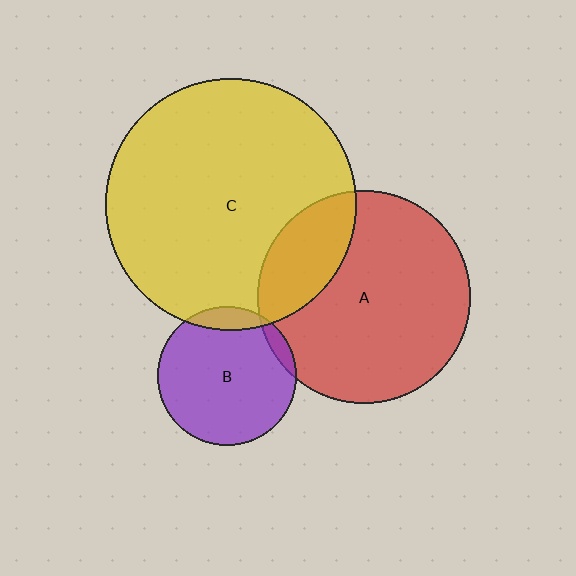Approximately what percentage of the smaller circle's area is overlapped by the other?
Approximately 25%.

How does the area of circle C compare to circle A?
Approximately 1.4 times.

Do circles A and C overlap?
Yes.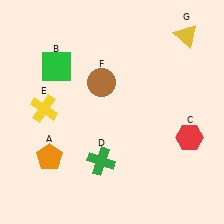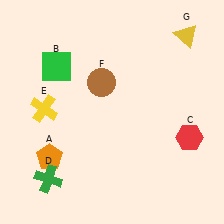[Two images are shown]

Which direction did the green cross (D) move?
The green cross (D) moved left.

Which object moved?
The green cross (D) moved left.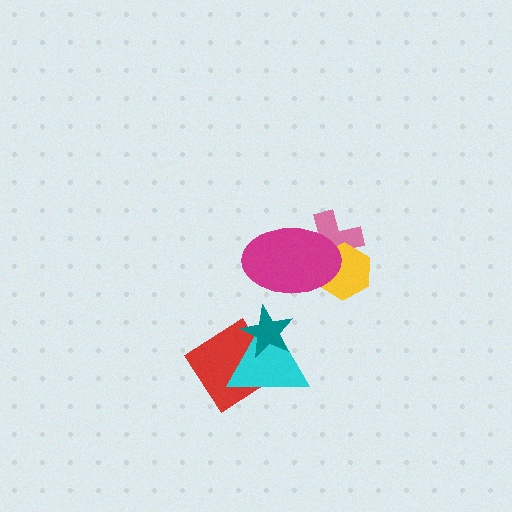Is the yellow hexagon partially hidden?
Yes, it is partially covered by another shape.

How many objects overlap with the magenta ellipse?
2 objects overlap with the magenta ellipse.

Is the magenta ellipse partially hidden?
No, no other shape covers it.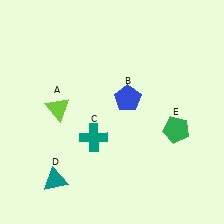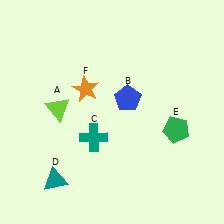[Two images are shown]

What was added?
An orange star (F) was added in Image 2.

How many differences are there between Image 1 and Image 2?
There is 1 difference between the two images.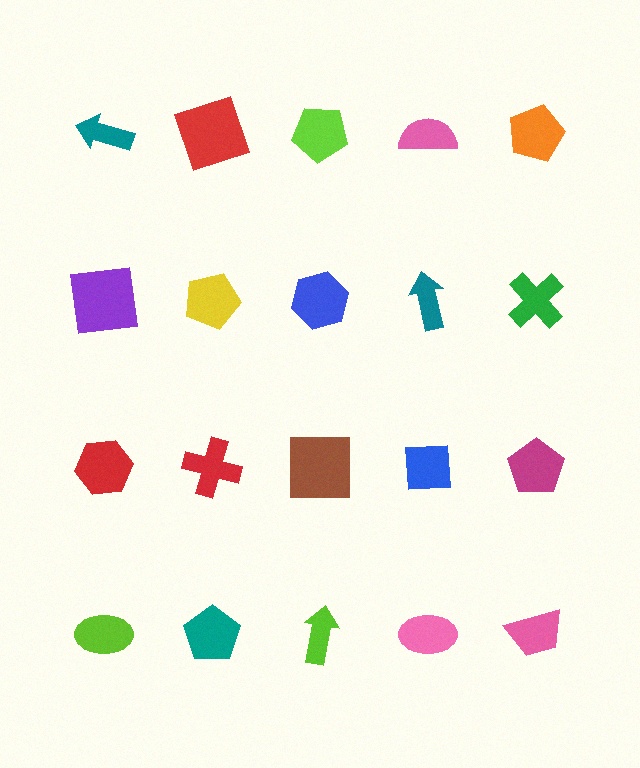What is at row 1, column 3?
A lime pentagon.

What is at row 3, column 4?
A blue square.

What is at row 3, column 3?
A brown square.